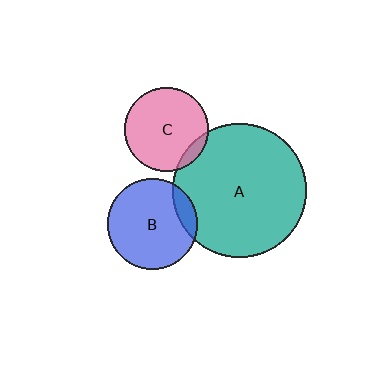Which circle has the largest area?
Circle A (teal).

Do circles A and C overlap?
Yes.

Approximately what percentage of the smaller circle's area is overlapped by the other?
Approximately 10%.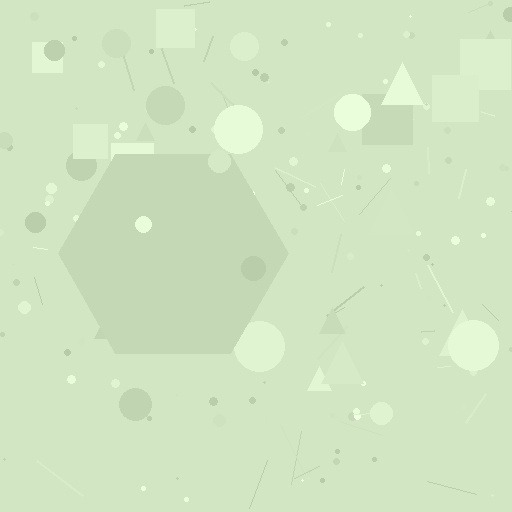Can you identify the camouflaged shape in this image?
The camouflaged shape is a hexagon.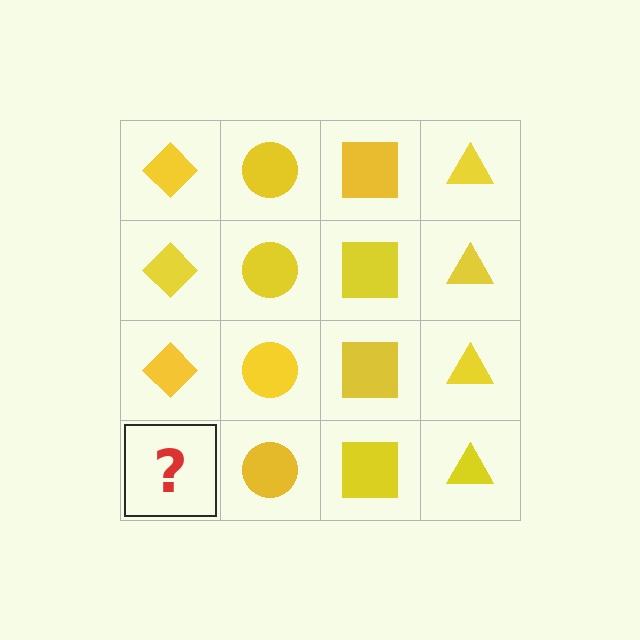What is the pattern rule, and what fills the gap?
The rule is that each column has a consistent shape. The gap should be filled with a yellow diamond.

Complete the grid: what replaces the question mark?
The question mark should be replaced with a yellow diamond.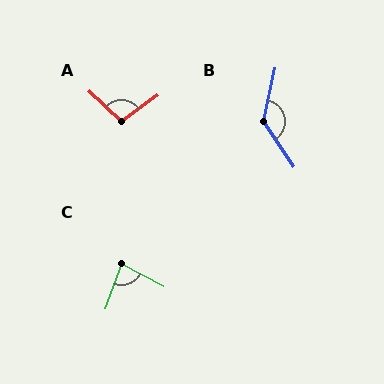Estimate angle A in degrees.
Approximately 101 degrees.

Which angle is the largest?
B, at approximately 134 degrees.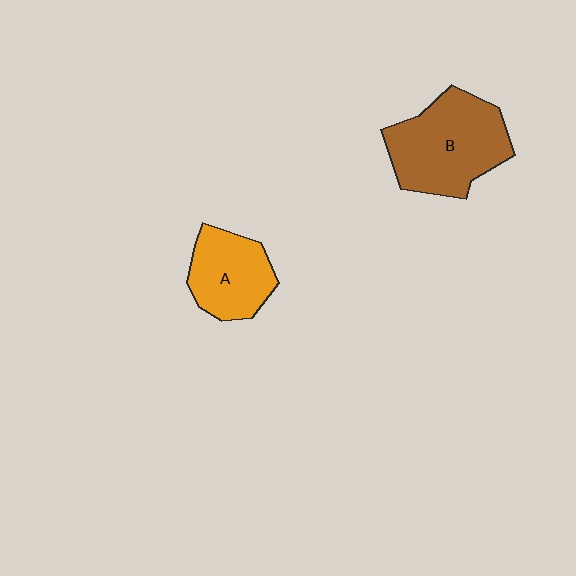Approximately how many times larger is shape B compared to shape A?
Approximately 1.5 times.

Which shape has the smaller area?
Shape A (orange).